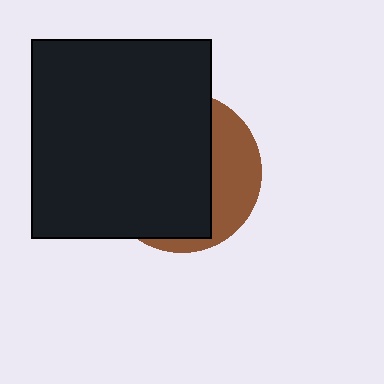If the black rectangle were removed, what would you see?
You would see the complete brown circle.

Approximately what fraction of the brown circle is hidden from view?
Roughly 69% of the brown circle is hidden behind the black rectangle.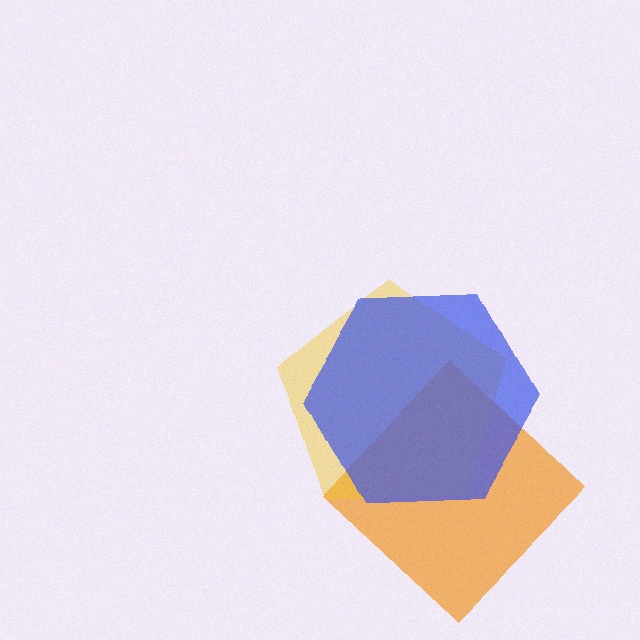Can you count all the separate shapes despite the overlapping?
Yes, there are 3 separate shapes.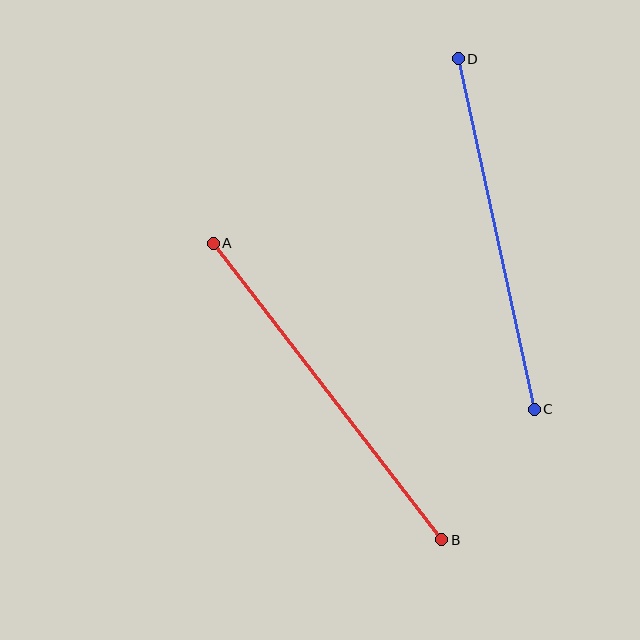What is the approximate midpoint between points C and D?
The midpoint is at approximately (496, 234) pixels.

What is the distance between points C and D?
The distance is approximately 359 pixels.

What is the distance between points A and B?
The distance is approximately 374 pixels.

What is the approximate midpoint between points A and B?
The midpoint is at approximately (327, 392) pixels.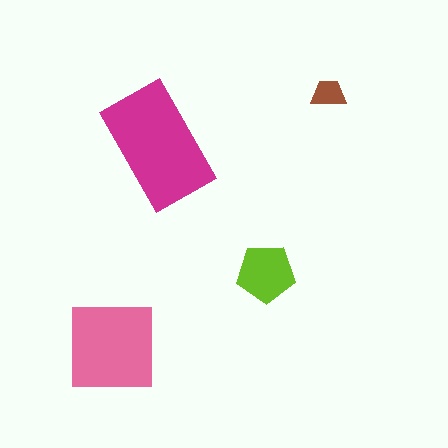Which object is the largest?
The magenta rectangle.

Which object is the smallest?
The brown trapezoid.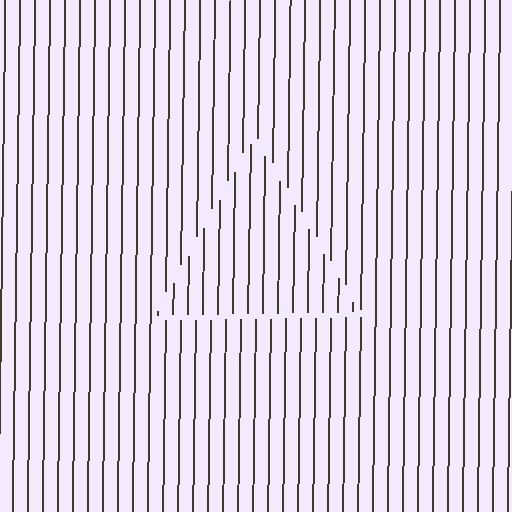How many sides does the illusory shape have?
3 sides — the line-ends trace a triangle.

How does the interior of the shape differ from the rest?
The interior of the shape contains the same grating, shifted by half a period — the contour is defined by the phase discontinuity where line-ends from the inner and outer gratings abut.